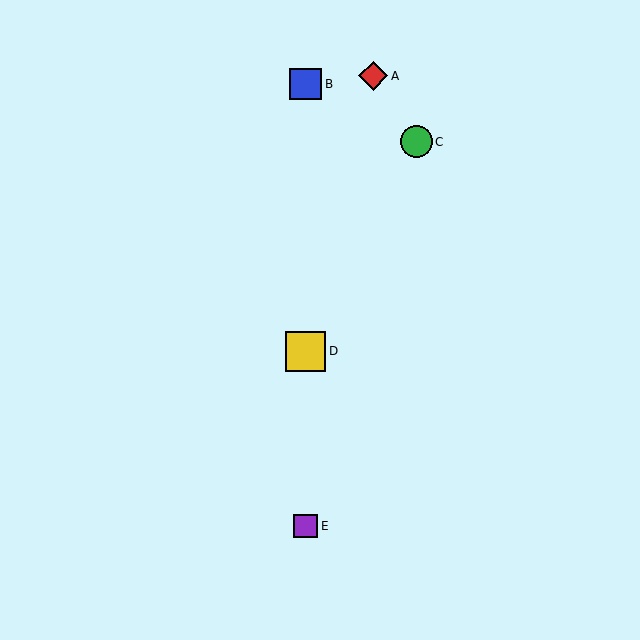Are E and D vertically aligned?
Yes, both are at x≈306.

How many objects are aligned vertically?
3 objects (B, D, E) are aligned vertically.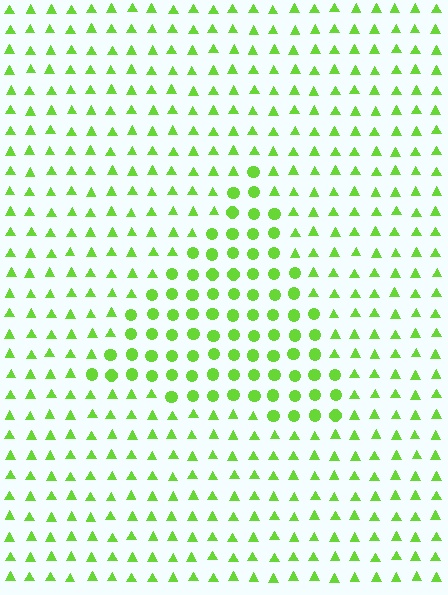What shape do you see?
I see a triangle.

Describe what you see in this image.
The image is filled with small lime elements arranged in a uniform grid. A triangle-shaped region contains circles, while the surrounding area contains triangles. The boundary is defined purely by the change in element shape.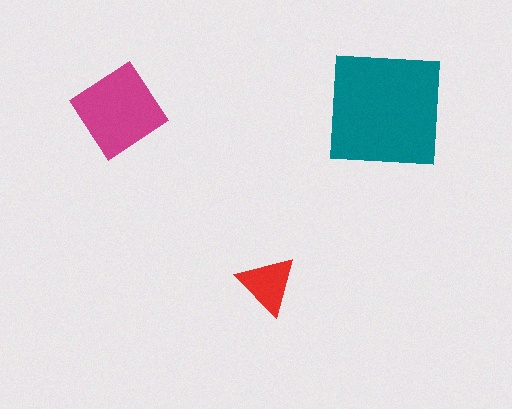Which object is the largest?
The teal square.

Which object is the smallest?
The red triangle.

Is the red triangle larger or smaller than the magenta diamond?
Smaller.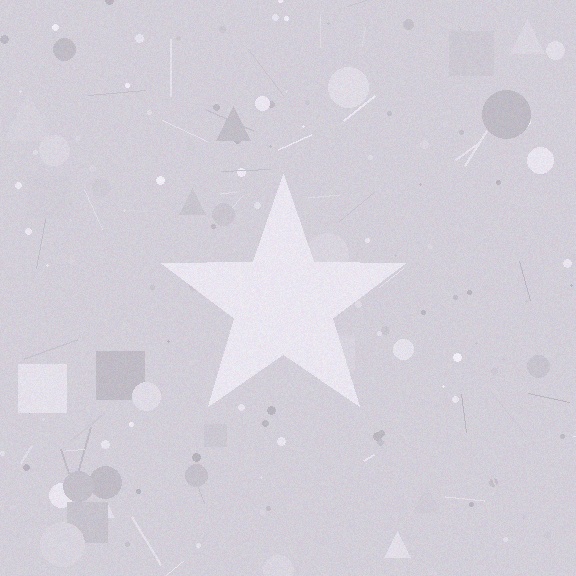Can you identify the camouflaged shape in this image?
The camouflaged shape is a star.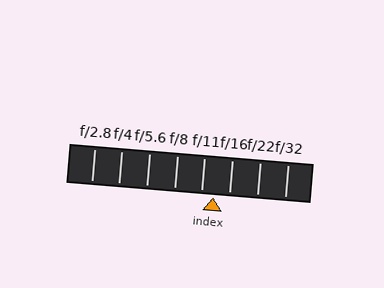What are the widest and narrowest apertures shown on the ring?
The widest aperture shown is f/2.8 and the narrowest is f/32.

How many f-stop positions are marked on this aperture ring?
There are 8 f-stop positions marked.